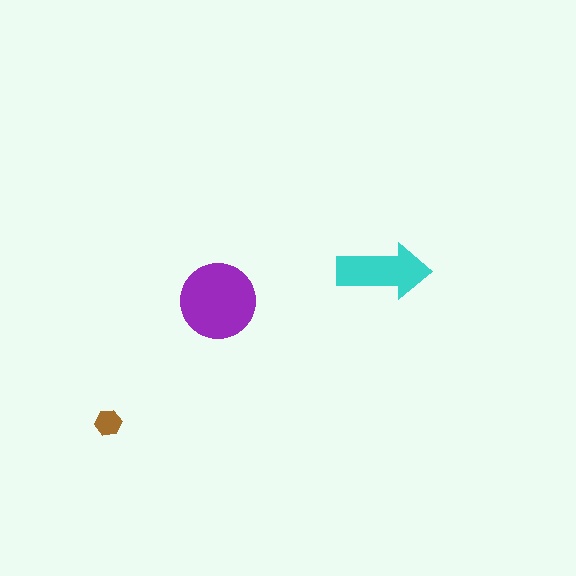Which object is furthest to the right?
The cyan arrow is rightmost.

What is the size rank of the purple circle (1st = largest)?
1st.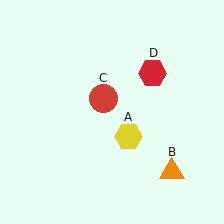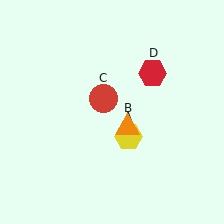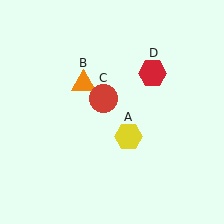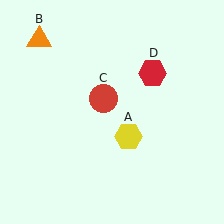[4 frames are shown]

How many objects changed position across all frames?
1 object changed position: orange triangle (object B).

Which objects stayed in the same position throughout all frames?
Yellow hexagon (object A) and red circle (object C) and red hexagon (object D) remained stationary.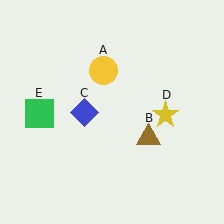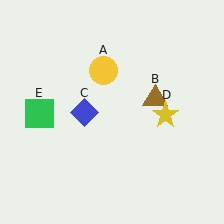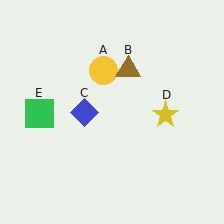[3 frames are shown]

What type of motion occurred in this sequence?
The brown triangle (object B) rotated counterclockwise around the center of the scene.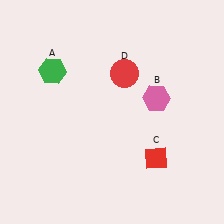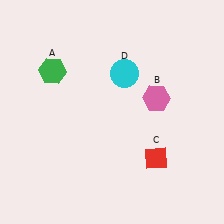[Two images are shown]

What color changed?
The circle (D) changed from red in Image 1 to cyan in Image 2.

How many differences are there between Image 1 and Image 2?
There is 1 difference between the two images.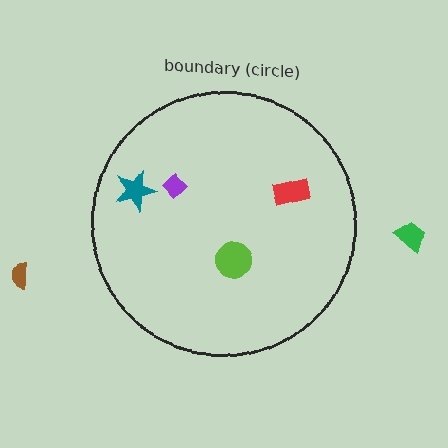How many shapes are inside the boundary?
4 inside, 2 outside.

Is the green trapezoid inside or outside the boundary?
Outside.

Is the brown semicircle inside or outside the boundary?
Outside.